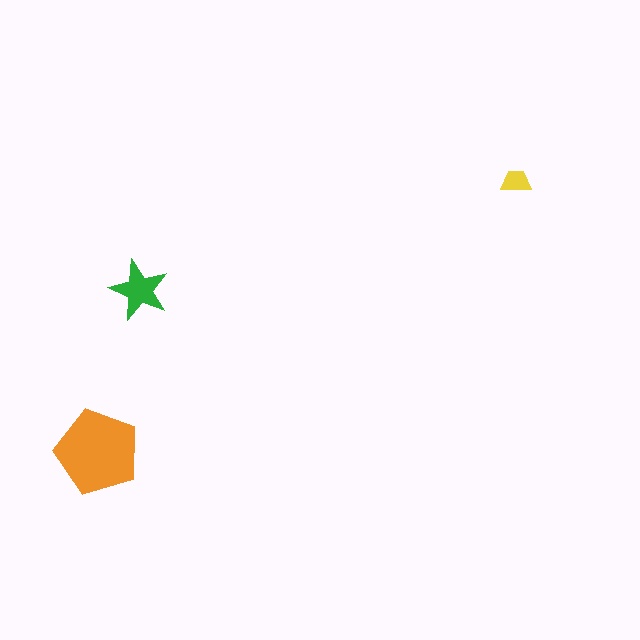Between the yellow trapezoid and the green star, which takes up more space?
The green star.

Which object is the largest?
The orange pentagon.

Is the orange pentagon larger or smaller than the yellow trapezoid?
Larger.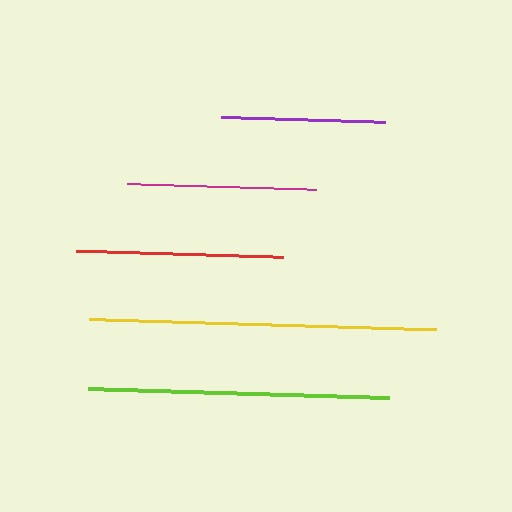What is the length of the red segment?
The red segment is approximately 208 pixels long.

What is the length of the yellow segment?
The yellow segment is approximately 346 pixels long.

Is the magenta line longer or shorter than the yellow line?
The yellow line is longer than the magenta line.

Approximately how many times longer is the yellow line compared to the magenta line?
The yellow line is approximately 1.8 times the length of the magenta line.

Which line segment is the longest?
The yellow line is the longest at approximately 346 pixels.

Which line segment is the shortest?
The purple line is the shortest at approximately 163 pixels.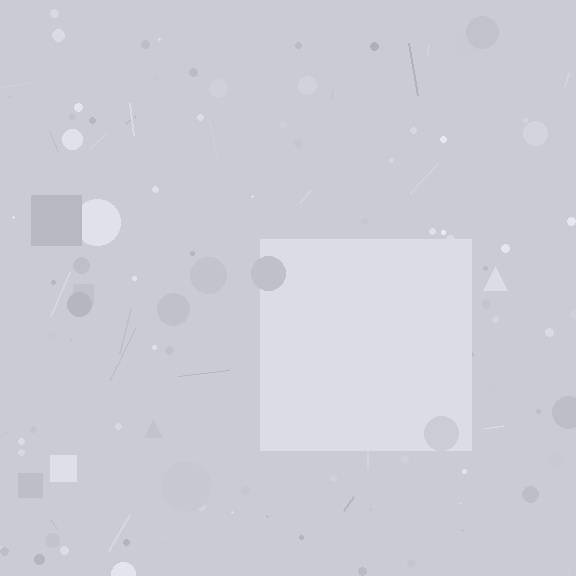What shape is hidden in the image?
A square is hidden in the image.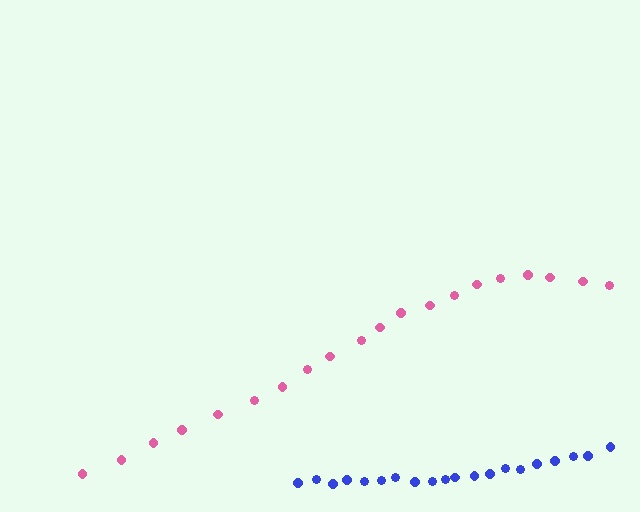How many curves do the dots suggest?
There are 2 distinct paths.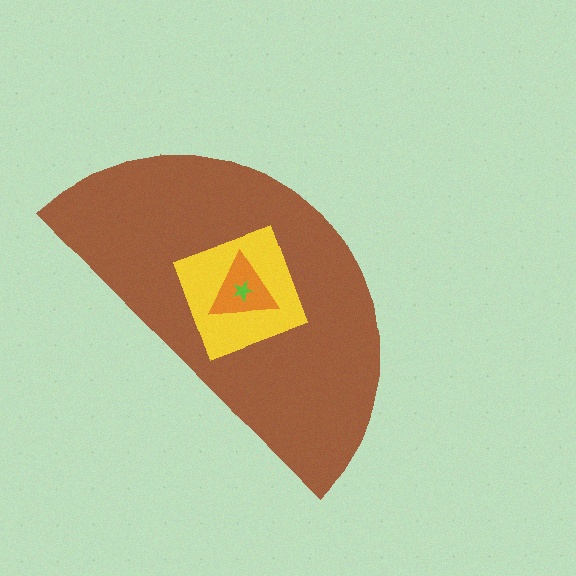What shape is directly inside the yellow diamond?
The orange triangle.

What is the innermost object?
The lime star.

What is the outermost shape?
The brown semicircle.